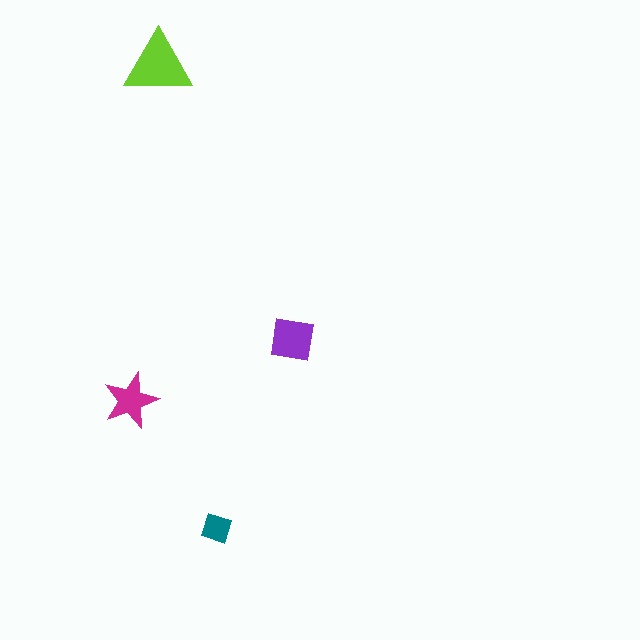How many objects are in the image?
There are 4 objects in the image.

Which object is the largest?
The lime triangle.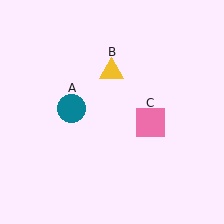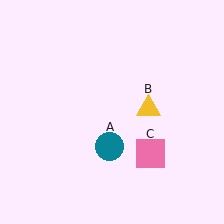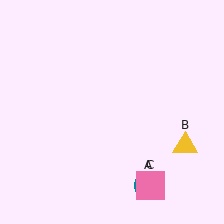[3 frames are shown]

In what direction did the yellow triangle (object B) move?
The yellow triangle (object B) moved down and to the right.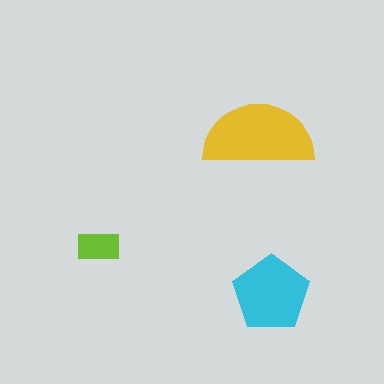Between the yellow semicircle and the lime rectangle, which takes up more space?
The yellow semicircle.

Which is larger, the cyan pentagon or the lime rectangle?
The cyan pentagon.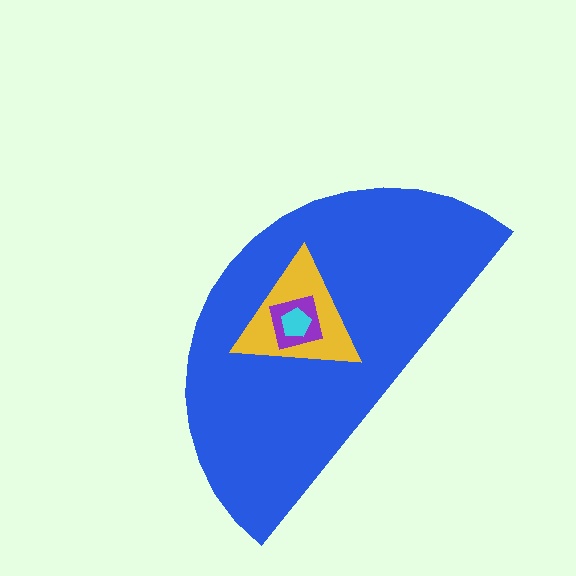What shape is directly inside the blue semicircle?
The yellow triangle.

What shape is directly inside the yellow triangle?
The purple square.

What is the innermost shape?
The cyan pentagon.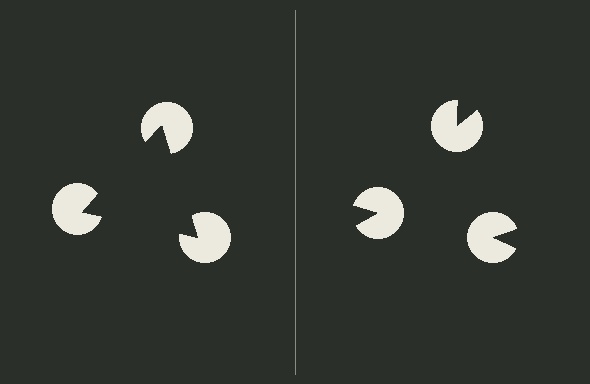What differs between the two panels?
The pac-man discs are positioned identically on both sides; only the wedge orientations differ. On the left they align to a triangle; on the right they are misaligned.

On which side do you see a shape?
An illusory triangle appears on the left side. On the right side the wedge cuts are rotated, so no coherent shape forms.